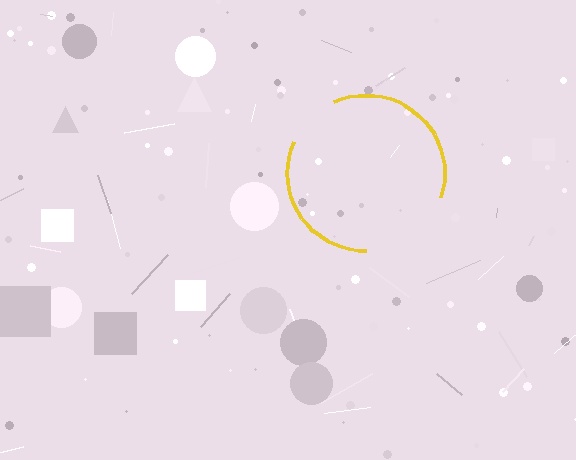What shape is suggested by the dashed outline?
The dashed outline suggests a circle.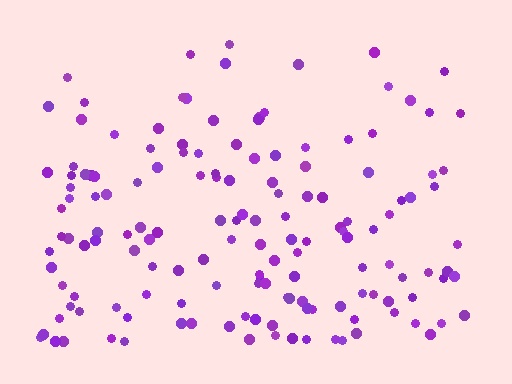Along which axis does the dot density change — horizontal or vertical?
Vertical.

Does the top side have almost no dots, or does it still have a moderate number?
Still a moderate number, just noticeably fewer than the bottom.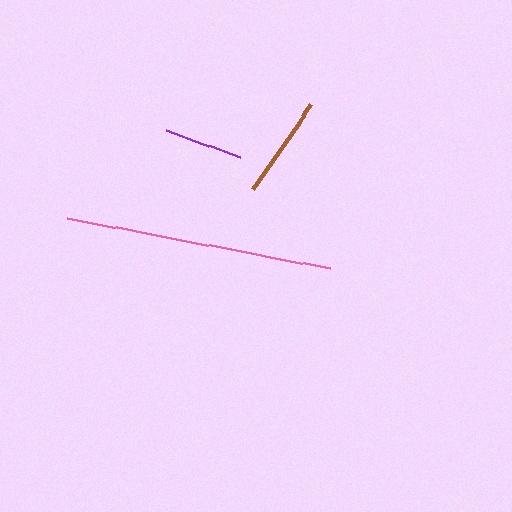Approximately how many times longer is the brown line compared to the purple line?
The brown line is approximately 1.3 times the length of the purple line.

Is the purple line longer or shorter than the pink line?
The pink line is longer than the purple line.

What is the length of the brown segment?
The brown segment is approximately 102 pixels long.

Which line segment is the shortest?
The purple line is the shortest at approximately 78 pixels.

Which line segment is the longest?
The pink line is the longest at approximately 268 pixels.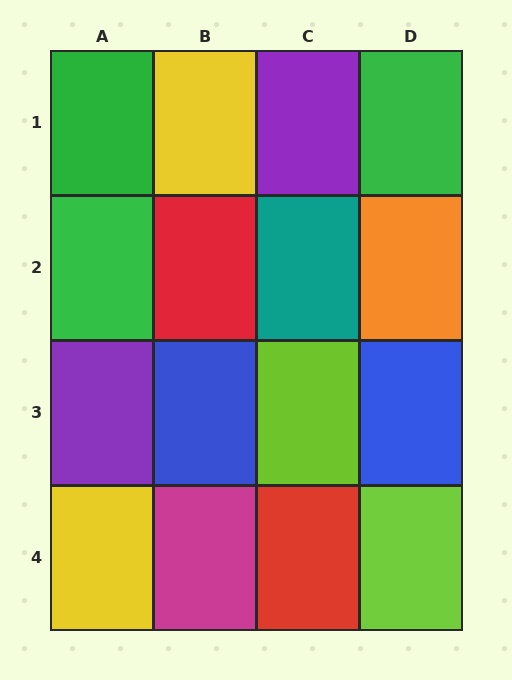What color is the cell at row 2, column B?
Red.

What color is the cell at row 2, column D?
Orange.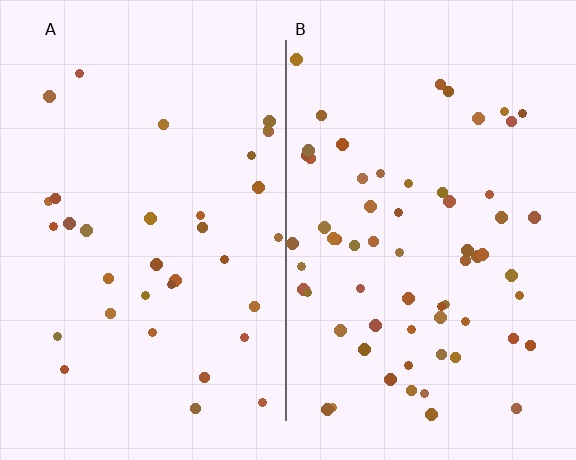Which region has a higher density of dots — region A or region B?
B (the right).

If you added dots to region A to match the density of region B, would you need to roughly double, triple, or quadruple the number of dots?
Approximately double.